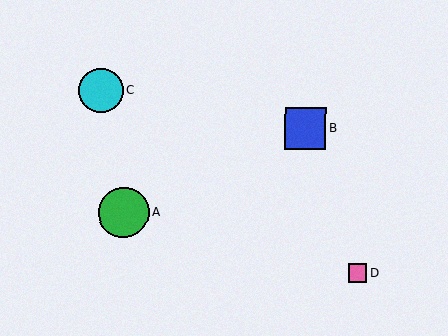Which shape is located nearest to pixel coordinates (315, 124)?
The blue square (labeled B) at (305, 128) is nearest to that location.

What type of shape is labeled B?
Shape B is a blue square.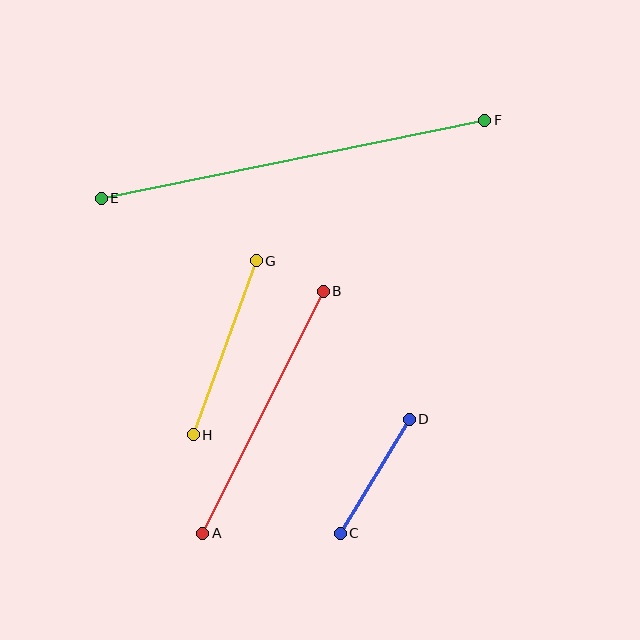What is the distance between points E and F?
The distance is approximately 391 pixels.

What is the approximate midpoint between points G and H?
The midpoint is at approximately (225, 348) pixels.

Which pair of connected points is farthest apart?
Points E and F are farthest apart.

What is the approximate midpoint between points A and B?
The midpoint is at approximately (263, 412) pixels.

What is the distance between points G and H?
The distance is approximately 185 pixels.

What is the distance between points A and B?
The distance is approximately 270 pixels.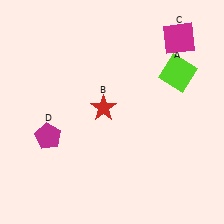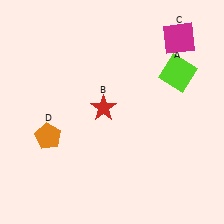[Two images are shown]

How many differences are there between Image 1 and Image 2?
There is 1 difference between the two images.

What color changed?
The pentagon (D) changed from magenta in Image 1 to orange in Image 2.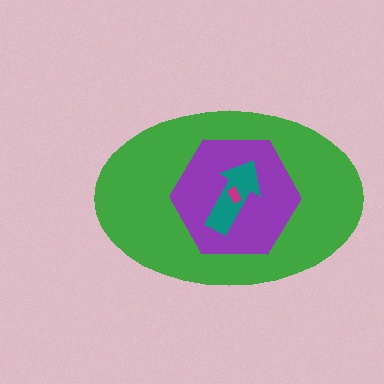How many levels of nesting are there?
4.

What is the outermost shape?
The green ellipse.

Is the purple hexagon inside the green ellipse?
Yes.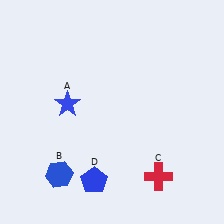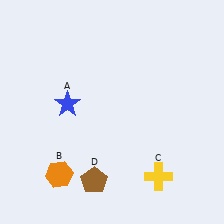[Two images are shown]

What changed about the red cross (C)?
In Image 1, C is red. In Image 2, it changed to yellow.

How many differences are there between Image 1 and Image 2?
There are 3 differences between the two images.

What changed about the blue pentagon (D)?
In Image 1, D is blue. In Image 2, it changed to brown.